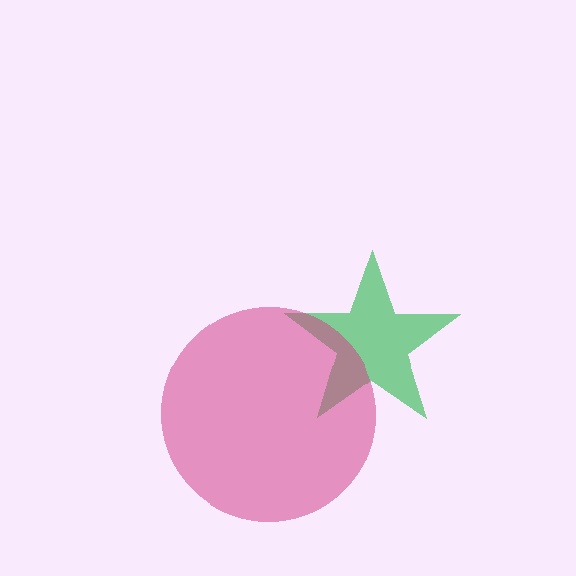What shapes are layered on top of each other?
The layered shapes are: a green star, a magenta circle.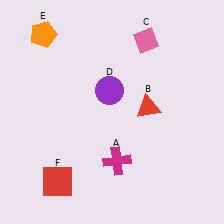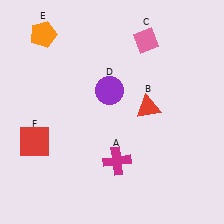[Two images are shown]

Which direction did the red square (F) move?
The red square (F) moved up.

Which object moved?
The red square (F) moved up.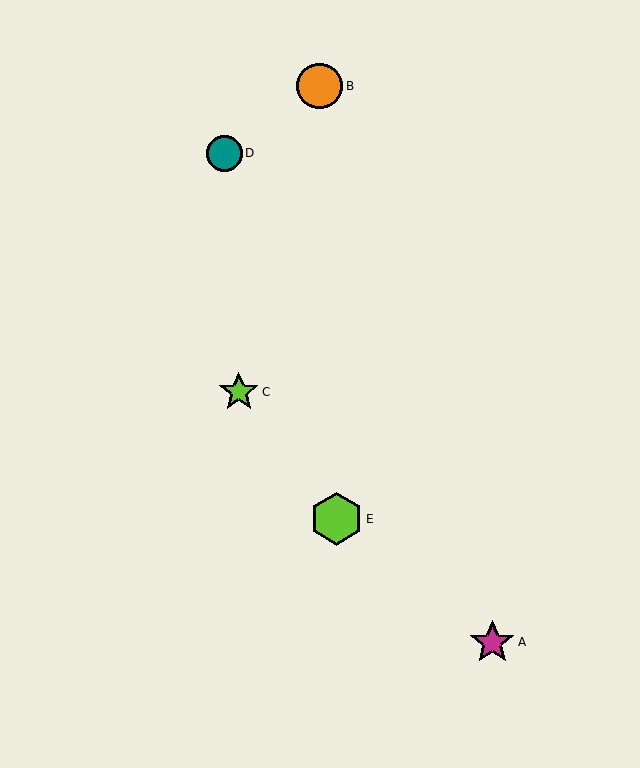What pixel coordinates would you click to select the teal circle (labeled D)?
Click at (224, 153) to select the teal circle D.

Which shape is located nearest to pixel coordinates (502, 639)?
The magenta star (labeled A) at (492, 642) is nearest to that location.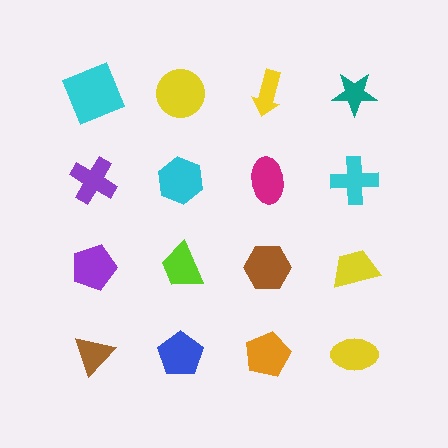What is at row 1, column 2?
A yellow circle.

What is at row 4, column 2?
A blue pentagon.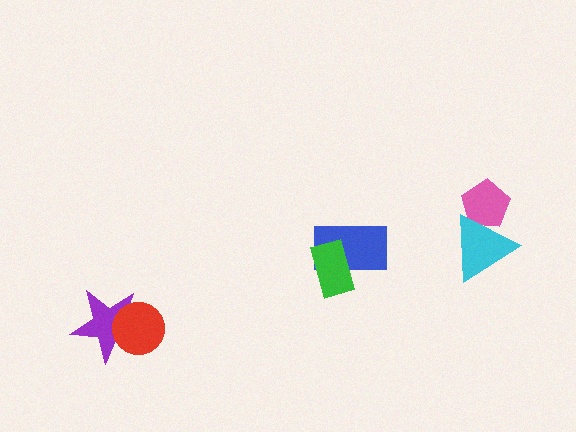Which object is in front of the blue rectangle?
The green rectangle is in front of the blue rectangle.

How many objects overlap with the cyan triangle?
1 object overlaps with the cyan triangle.